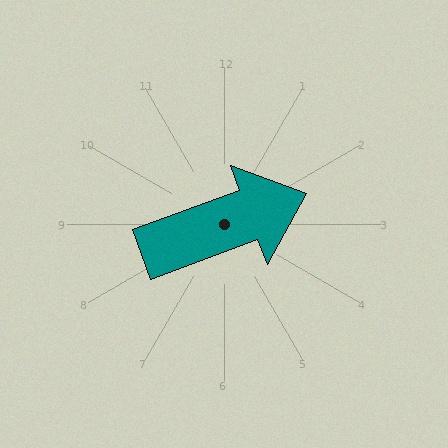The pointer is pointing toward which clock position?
Roughly 2 o'clock.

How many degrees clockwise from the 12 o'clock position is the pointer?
Approximately 70 degrees.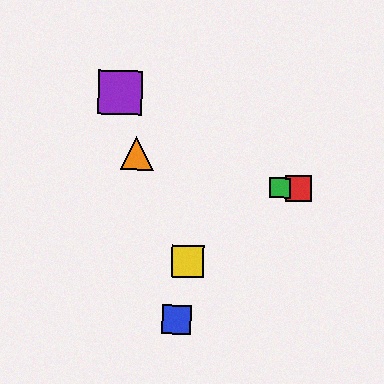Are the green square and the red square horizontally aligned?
Yes, both are at y≈188.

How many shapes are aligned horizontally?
2 shapes (the red square, the green square) are aligned horizontally.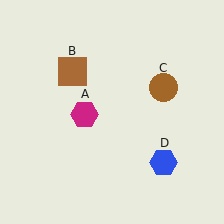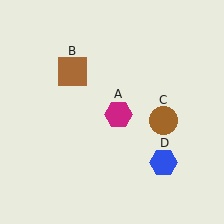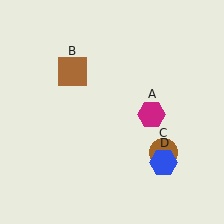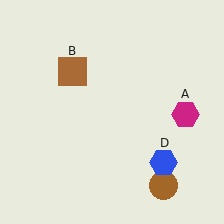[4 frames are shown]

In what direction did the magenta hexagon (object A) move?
The magenta hexagon (object A) moved right.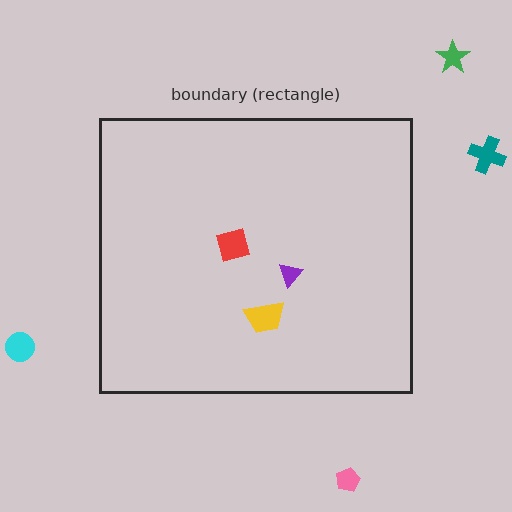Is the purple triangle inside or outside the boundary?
Inside.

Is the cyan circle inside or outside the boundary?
Outside.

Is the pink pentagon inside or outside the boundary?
Outside.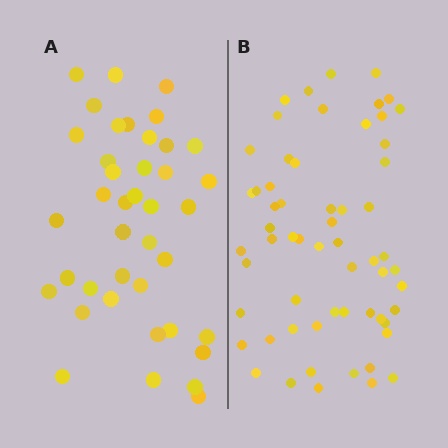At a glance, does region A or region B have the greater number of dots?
Region B (the right region) has more dots.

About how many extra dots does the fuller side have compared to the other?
Region B has approximately 20 more dots than region A.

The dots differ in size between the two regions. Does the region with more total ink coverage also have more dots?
No. Region A has more total ink coverage because its dots are larger, but region B actually contains more individual dots. Total area can be misleading — the number of items is what matters here.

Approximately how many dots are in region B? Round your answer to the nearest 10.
About 60 dots.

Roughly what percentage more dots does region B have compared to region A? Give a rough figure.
About 50% more.